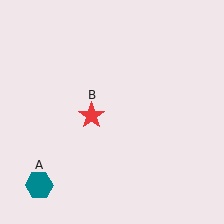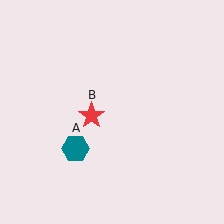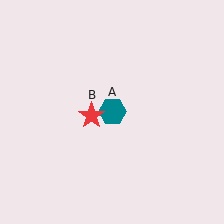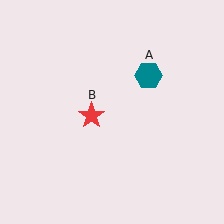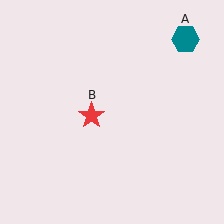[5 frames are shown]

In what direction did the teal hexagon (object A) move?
The teal hexagon (object A) moved up and to the right.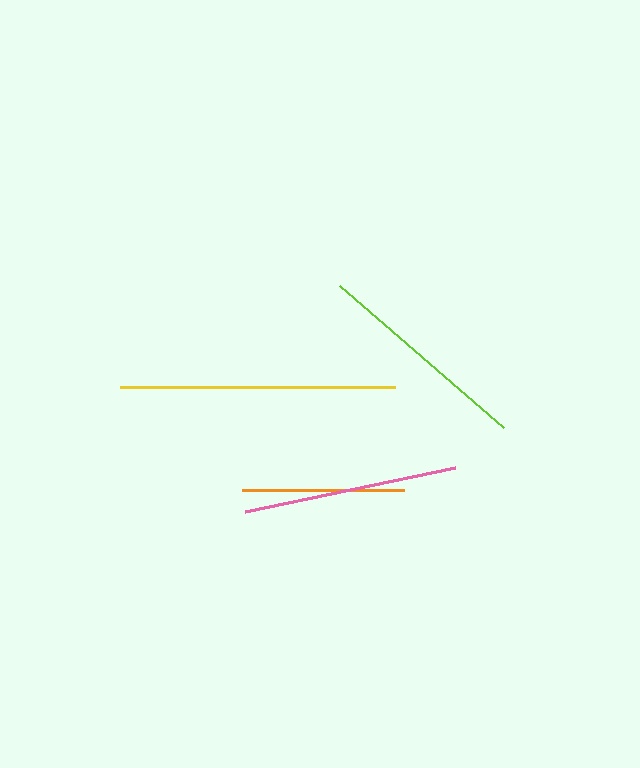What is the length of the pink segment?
The pink segment is approximately 215 pixels long.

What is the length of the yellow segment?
The yellow segment is approximately 274 pixels long.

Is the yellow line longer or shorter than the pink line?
The yellow line is longer than the pink line.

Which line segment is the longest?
The yellow line is the longest at approximately 274 pixels.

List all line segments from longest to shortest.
From longest to shortest: yellow, lime, pink, orange.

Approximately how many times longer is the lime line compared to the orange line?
The lime line is approximately 1.3 times the length of the orange line.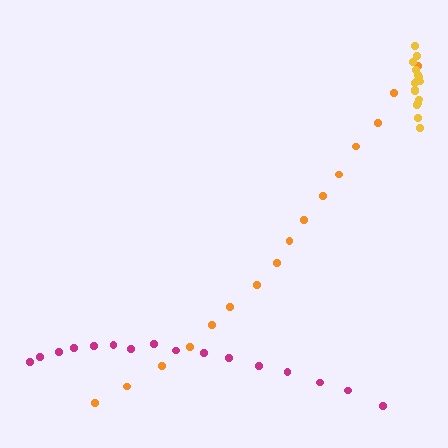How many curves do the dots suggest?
There are 3 distinct paths.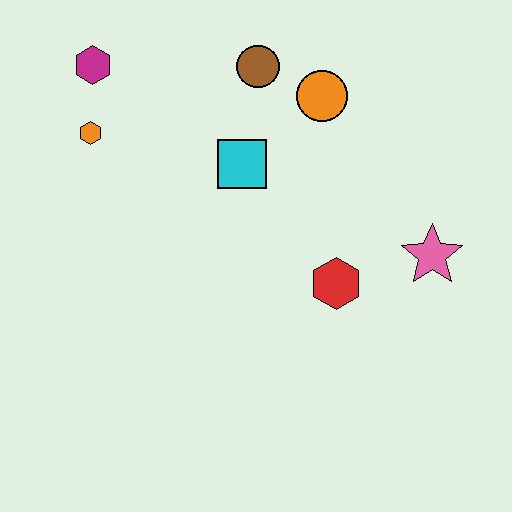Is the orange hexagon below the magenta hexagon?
Yes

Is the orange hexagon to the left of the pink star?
Yes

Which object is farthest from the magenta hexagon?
The pink star is farthest from the magenta hexagon.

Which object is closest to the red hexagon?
The pink star is closest to the red hexagon.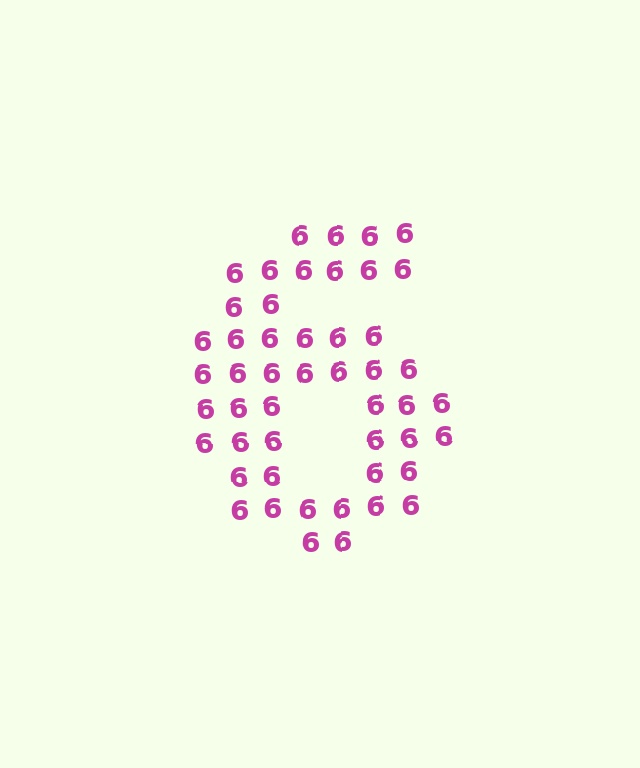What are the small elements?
The small elements are digit 6's.